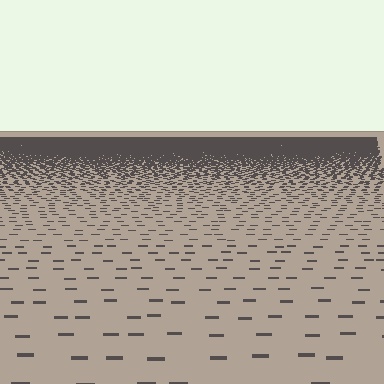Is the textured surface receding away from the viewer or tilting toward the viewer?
The surface is receding away from the viewer. Texture elements get smaller and denser toward the top.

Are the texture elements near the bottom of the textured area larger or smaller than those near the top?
Larger. Near the bottom, elements are closer to the viewer and appear at a bigger on-screen size.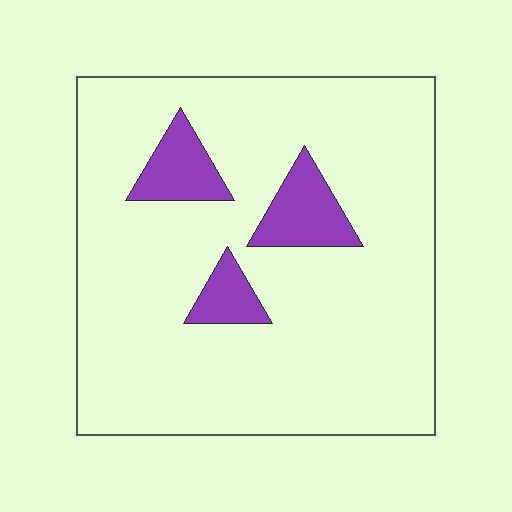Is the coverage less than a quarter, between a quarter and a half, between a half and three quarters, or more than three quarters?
Less than a quarter.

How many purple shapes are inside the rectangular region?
3.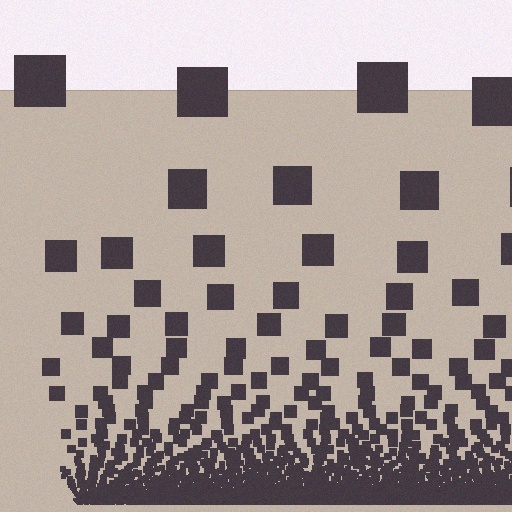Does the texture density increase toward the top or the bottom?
Density increases toward the bottom.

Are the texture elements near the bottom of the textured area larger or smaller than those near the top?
Smaller. The gradient is inverted — elements near the bottom are smaller and denser.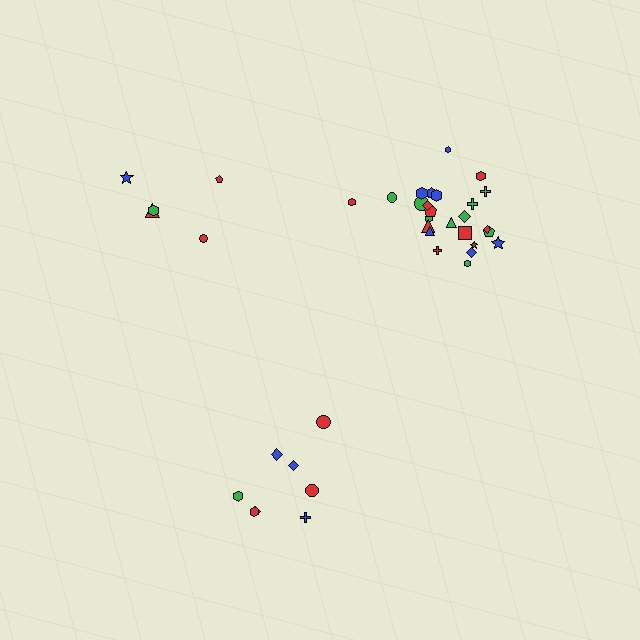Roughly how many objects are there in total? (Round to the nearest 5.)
Roughly 40 objects in total.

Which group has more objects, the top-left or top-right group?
The top-right group.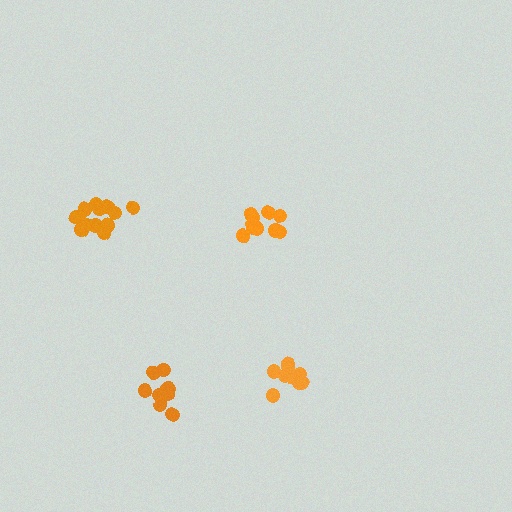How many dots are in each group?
Group 1: 14 dots, Group 2: 9 dots, Group 3: 10 dots, Group 4: 10 dots (43 total).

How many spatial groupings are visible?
There are 4 spatial groupings.